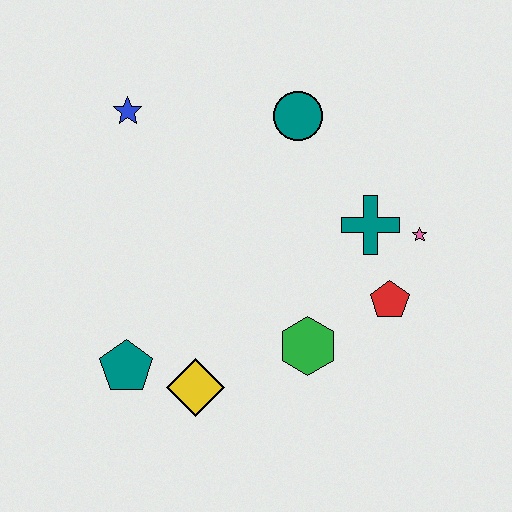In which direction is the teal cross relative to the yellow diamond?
The teal cross is to the right of the yellow diamond.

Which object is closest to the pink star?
The teal cross is closest to the pink star.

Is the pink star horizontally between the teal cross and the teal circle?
No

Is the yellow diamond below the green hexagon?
Yes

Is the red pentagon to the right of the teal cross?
Yes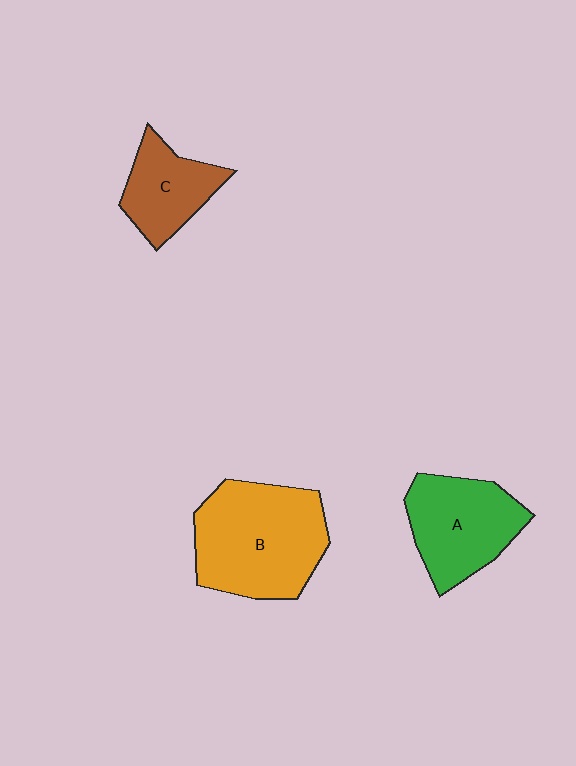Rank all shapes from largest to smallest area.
From largest to smallest: B (orange), A (green), C (brown).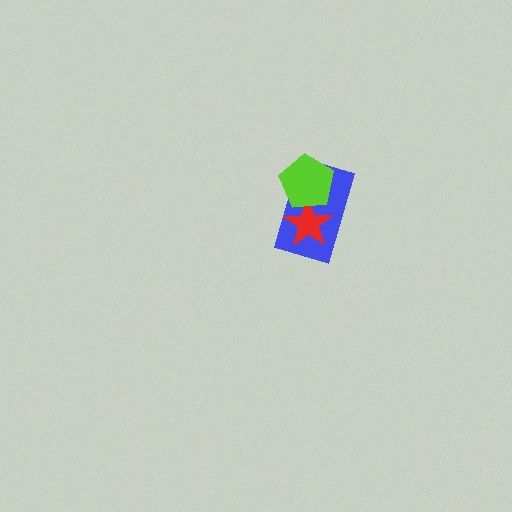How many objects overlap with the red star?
2 objects overlap with the red star.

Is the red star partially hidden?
Yes, it is partially covered by another shape.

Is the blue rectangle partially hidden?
Yes, it is partially covered by another shape.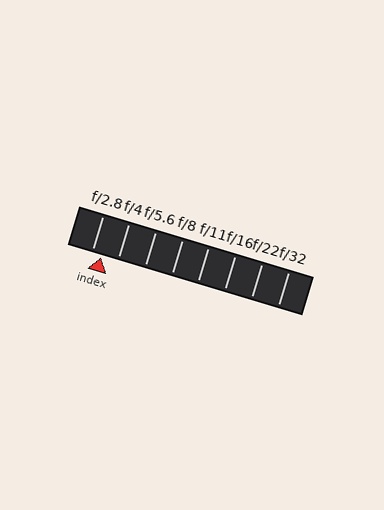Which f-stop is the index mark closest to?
The index mark is closest to f/2.8.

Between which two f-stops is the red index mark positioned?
The index mark is between f/2.8 and f/4.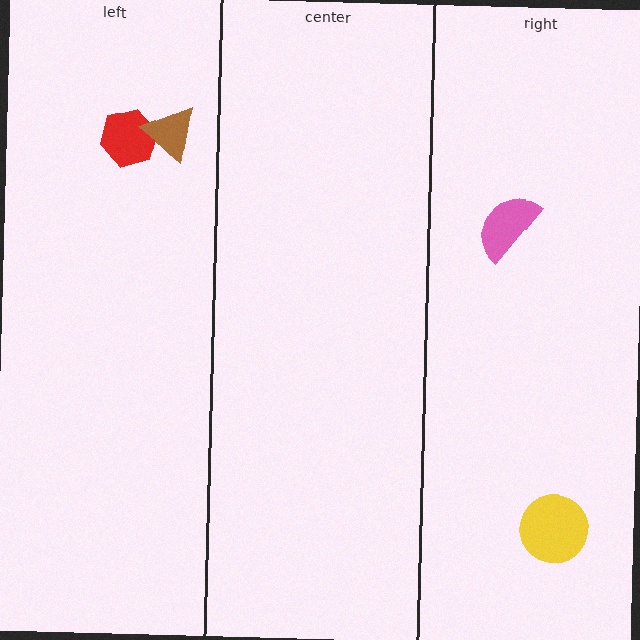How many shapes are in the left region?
2.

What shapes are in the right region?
The pink semicircle, the yellow circle.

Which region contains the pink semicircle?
The right region.